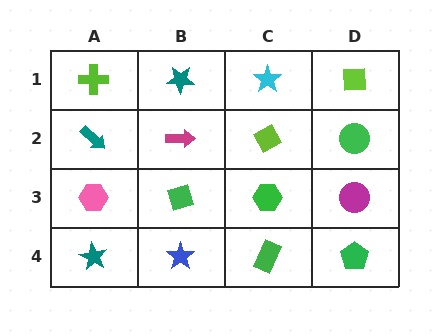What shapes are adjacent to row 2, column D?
A lime square (row 1, column D), a magenta circle (row 3, column D), a lime diamond (row 2, column C).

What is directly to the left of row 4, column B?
A teal star.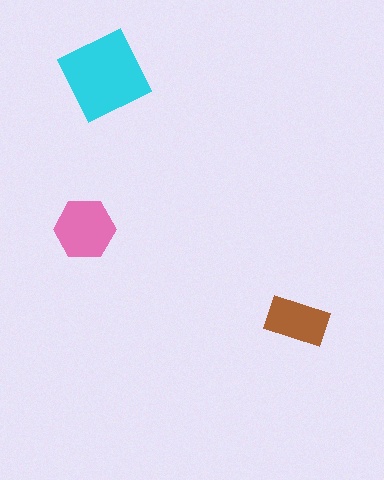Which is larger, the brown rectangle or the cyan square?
The cyan square.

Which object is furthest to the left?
The pink hexagon is leftmost.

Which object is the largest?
The cyan square.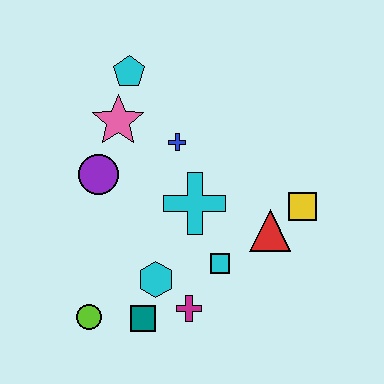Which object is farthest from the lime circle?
The cyan pentagon is farthest from the lime circle.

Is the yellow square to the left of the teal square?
No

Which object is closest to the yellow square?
The red triangle is closest to the yellow square.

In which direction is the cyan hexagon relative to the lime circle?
The cyan hexagon is to the right of the lime circle.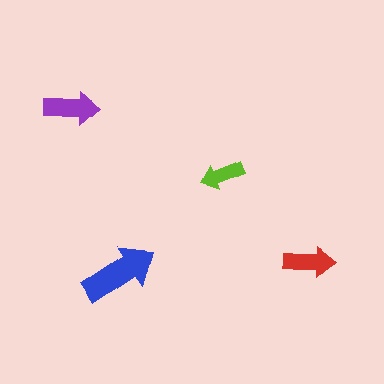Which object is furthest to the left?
The purple arrow is leftmost.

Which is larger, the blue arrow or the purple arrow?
The blue one.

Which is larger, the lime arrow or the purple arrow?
The purple one.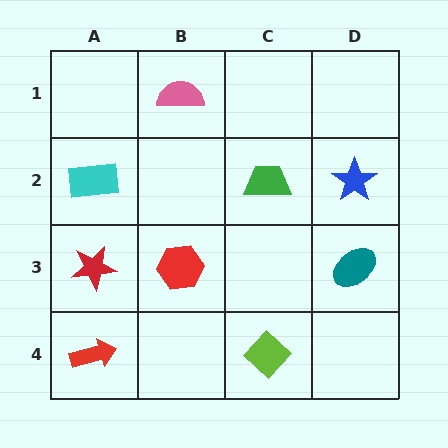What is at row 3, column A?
A red star.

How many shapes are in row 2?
3 shapes.